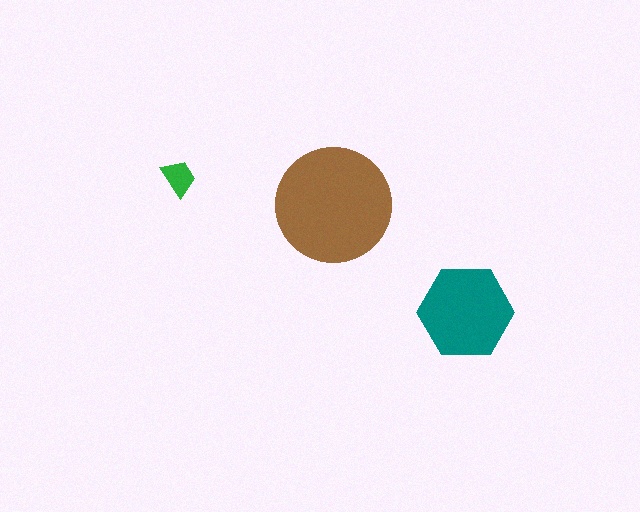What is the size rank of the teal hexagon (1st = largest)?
2nd.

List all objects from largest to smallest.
The brown circle, the teal hexagon, the green trapezoid.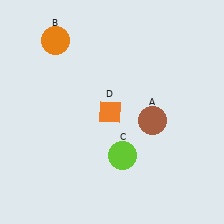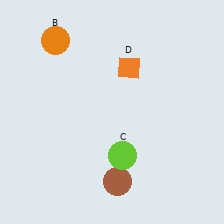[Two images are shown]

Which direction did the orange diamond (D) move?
The orange diamond (D) moved up.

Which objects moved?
The objects that moved are: the brown circle (A), the orange diamond (D).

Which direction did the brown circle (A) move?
The brown circle (A) moved down.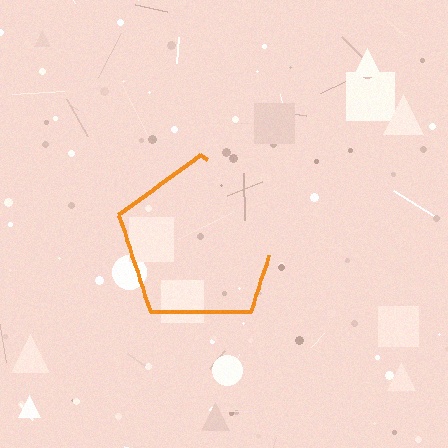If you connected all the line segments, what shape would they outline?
They would outline a pentagon.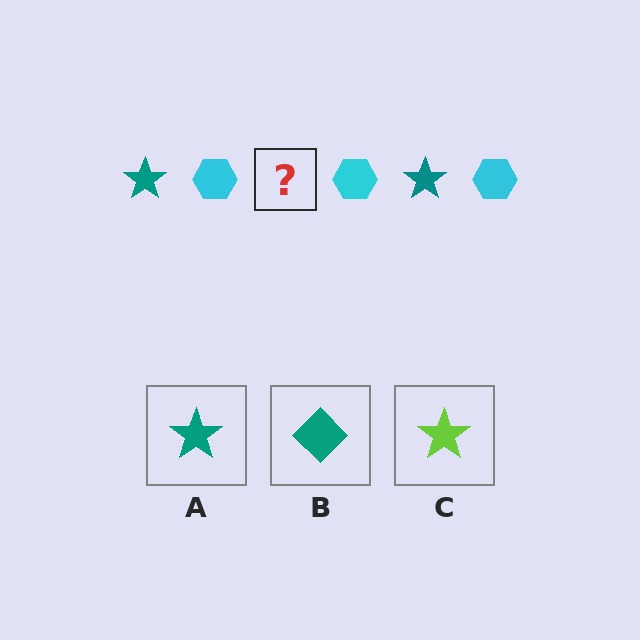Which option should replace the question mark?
Option A.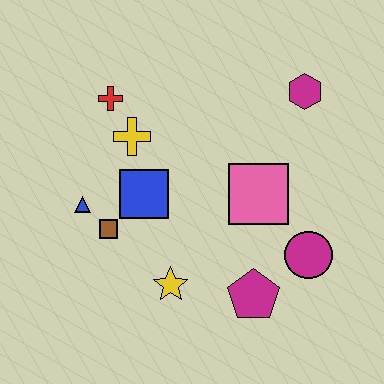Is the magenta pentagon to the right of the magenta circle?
No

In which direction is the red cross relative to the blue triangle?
The red cross is above the blue triangle.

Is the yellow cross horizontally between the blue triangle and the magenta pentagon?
Yes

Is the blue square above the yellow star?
Yes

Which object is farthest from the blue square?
The magenta hexagon is farthest from the blue square.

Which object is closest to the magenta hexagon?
The pink square is closest to the magenta hexagon.